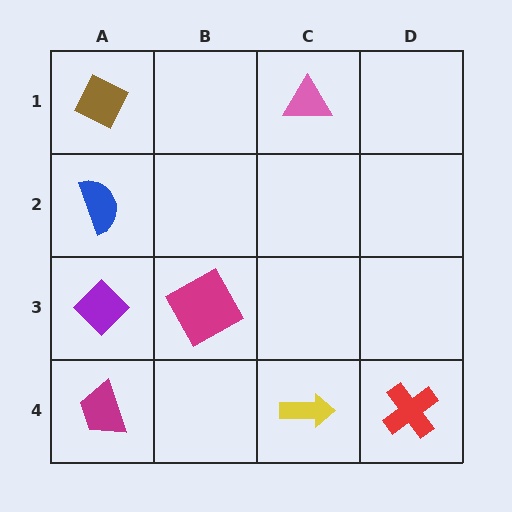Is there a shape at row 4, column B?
No, that cell is empty.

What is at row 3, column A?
A purple diamond.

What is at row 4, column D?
A red cross.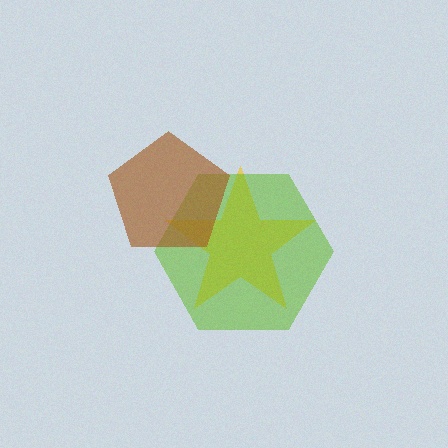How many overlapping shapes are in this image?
There are 3 overlapping shapes in the image.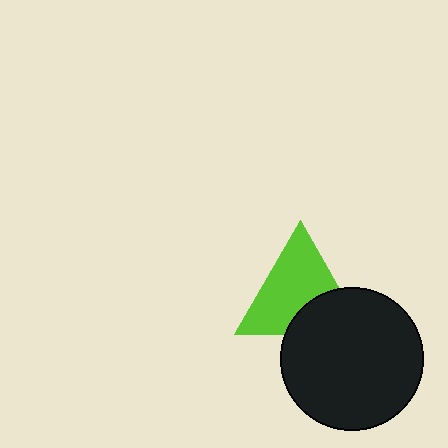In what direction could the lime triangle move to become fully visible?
The lime triangle could move up. That would shift it out from behind the black circle entirely.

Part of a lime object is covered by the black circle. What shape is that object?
It is a triangle.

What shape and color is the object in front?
The object in front is a black circle.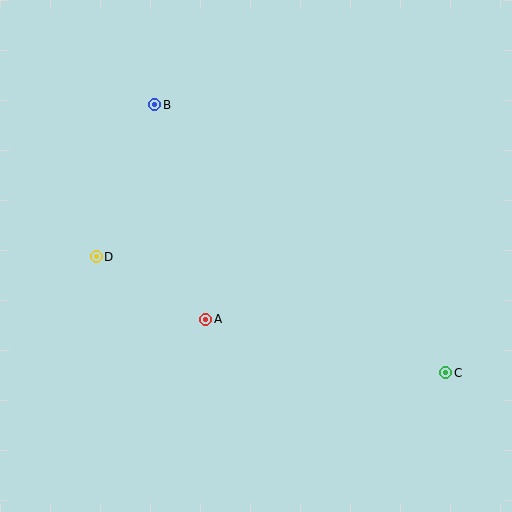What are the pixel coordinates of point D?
Point D is at (96, 257).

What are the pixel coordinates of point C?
Point C is at (446, 373).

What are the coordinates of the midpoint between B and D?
The midpoint between B and D is at (125, 181).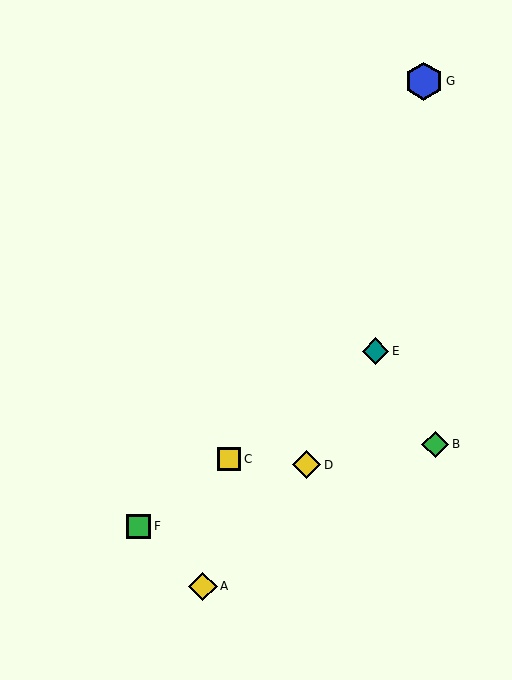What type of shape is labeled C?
Shape C is a yellow square.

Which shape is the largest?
The blue hexagon (labeled G) is the largest.